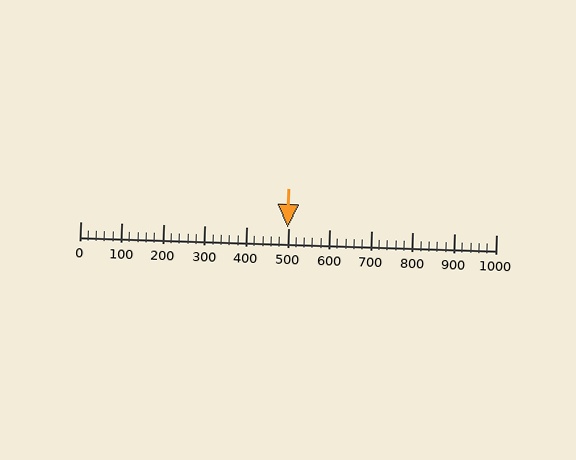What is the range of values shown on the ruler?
The ruler shows values from 0 to 1000.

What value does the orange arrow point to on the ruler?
The orange arrow points to approximately 498.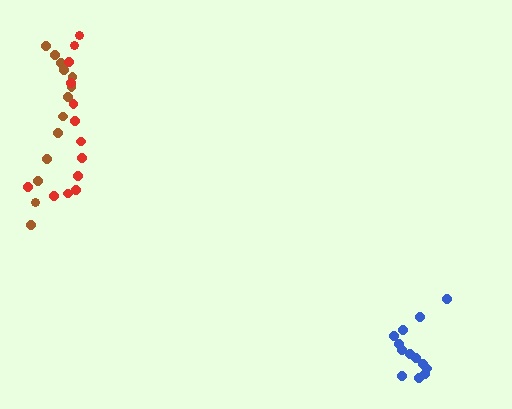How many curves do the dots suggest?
There are 3 distinct paths.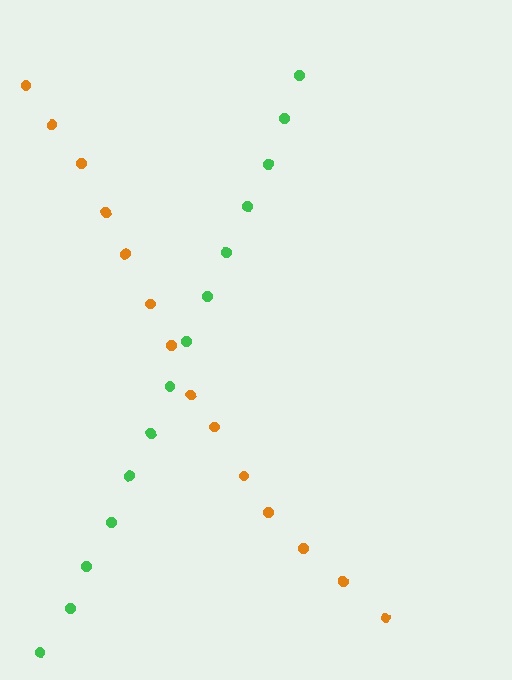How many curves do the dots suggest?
There are 2 distinct paths.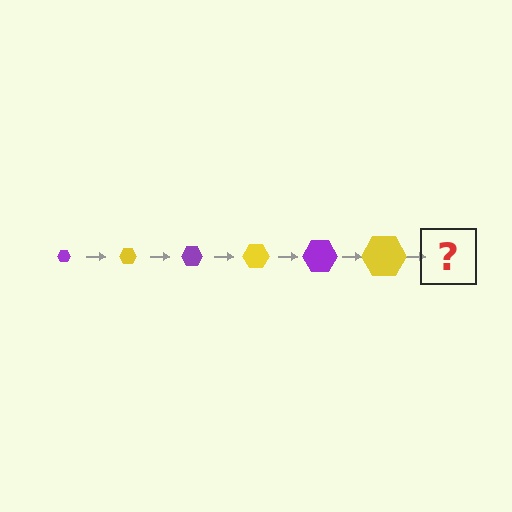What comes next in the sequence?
The next element should be a purple hexagon, larger than the previous one.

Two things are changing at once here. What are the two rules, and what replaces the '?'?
The two rules are that the hexagon grows larger each step and the color cycles through purple and yellow. The '?' should be a purple hexagon, larger than the previous one.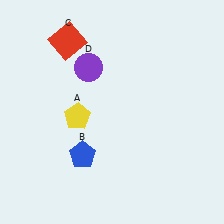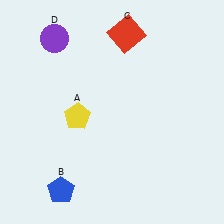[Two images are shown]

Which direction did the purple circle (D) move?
The purple circle (D) moved left.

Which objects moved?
The objects that moved are: the blue pentagon (B), the red square (C), the purple circle (D).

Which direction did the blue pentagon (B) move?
The blue pentagon (B) moved down.